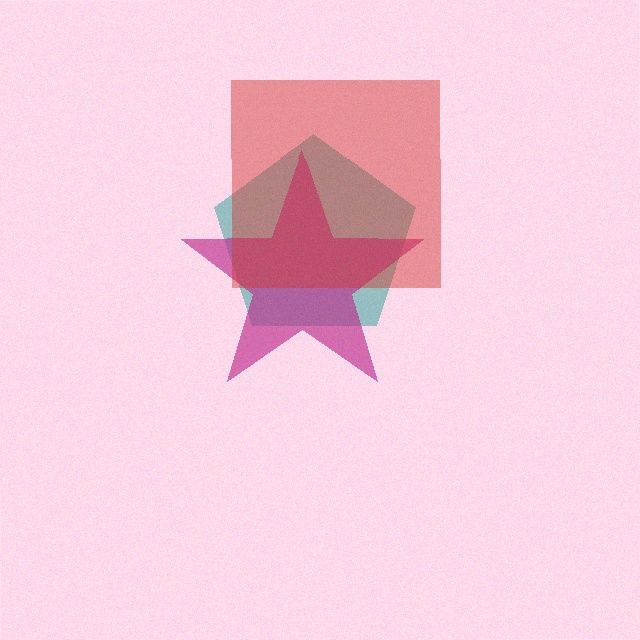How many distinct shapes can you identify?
There are 3 distinct shapes: a teal pentagon, a magenta star, a red square.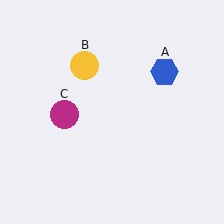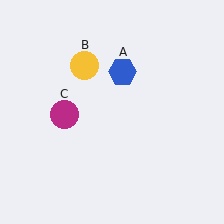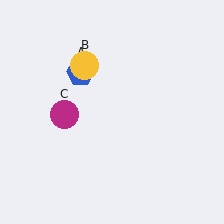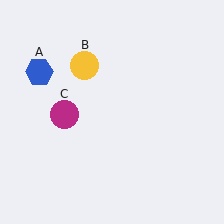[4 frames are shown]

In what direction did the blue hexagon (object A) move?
The blue hexagon (object A) moved left.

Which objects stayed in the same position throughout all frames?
Yellow circle (object B) and magenta circle (object C) remained stationary.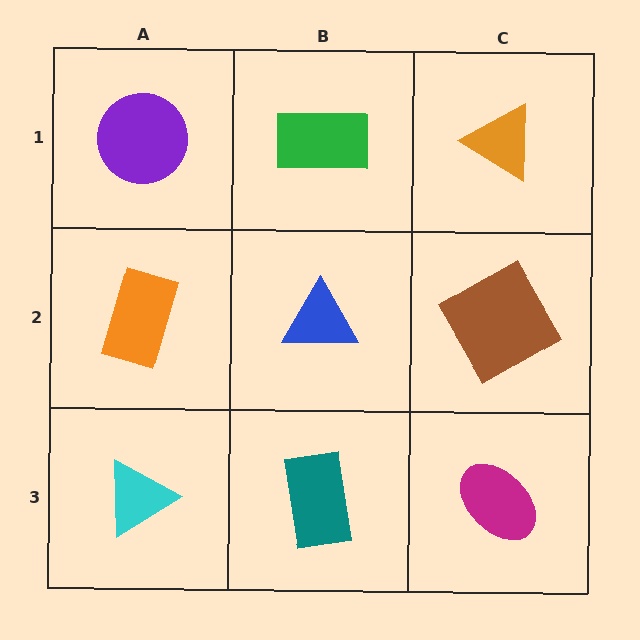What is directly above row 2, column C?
An orange triangle.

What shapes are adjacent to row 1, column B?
A blue triangle (row 2, column B), a purple circle (row 1, column A), an orange triangle (row 1, column C).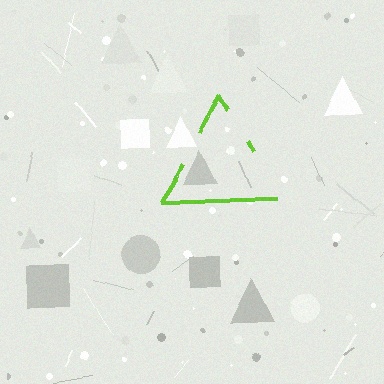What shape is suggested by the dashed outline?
The dashed outline suggests a triangle.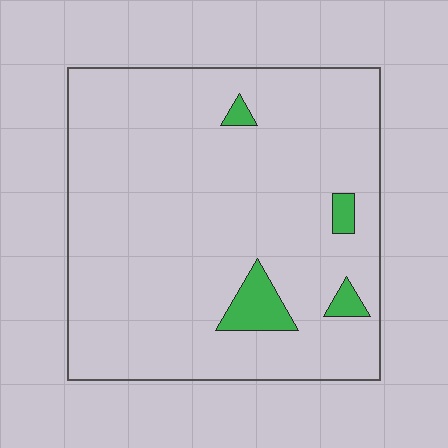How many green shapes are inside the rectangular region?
4.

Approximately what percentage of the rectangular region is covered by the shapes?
Approximately 5%.